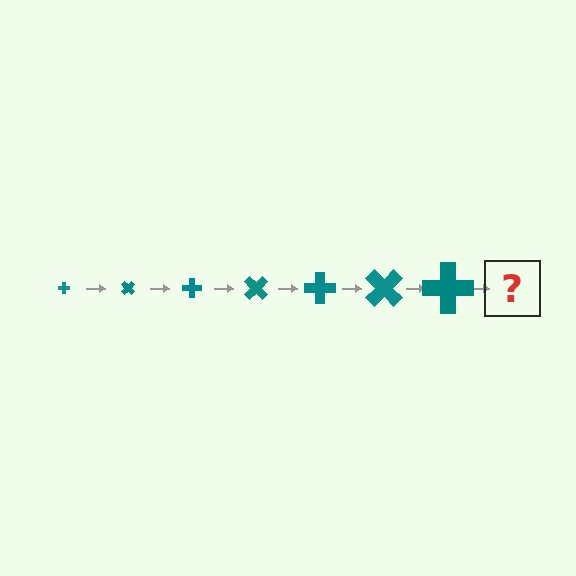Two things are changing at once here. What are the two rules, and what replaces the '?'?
The two rules are that the cross grows larger each step and it rotates 45 degrees each step. The '?' should be a cross, larger than the previous one and rotated 315 degrees from the start.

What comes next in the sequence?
The next element should be a cross, larger than the previous one and rotated 315 degrees from the start.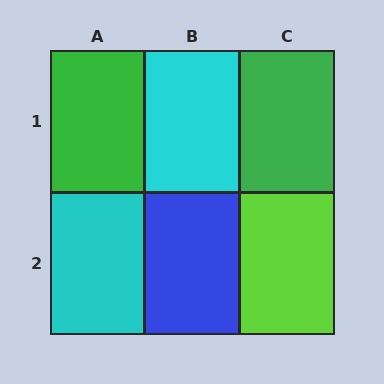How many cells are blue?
1 cell is blue.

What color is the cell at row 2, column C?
Lime.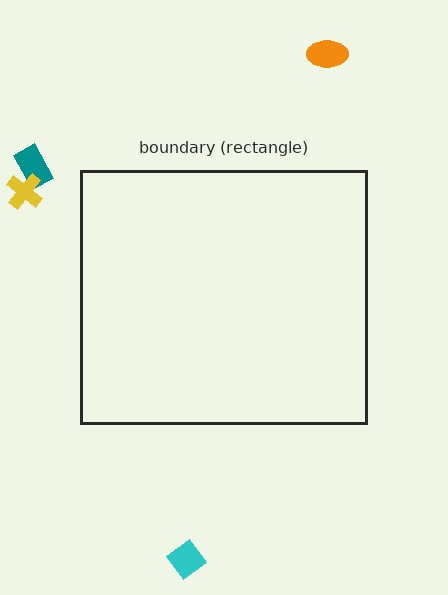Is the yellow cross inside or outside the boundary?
Outside.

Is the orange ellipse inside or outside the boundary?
Outside.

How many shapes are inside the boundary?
0 inside, 4 outside.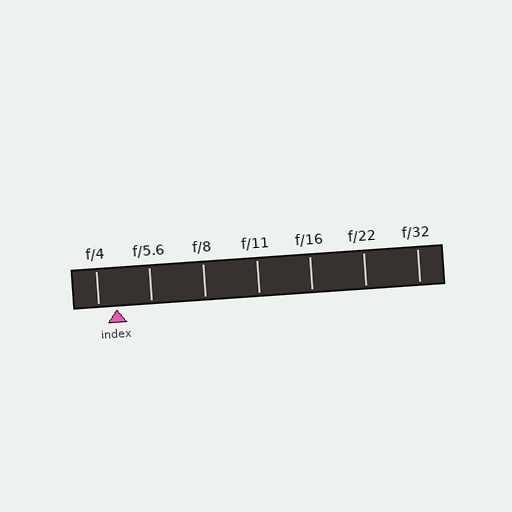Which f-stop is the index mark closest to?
The index mark is closest to f/4.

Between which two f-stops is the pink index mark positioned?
The index mark is between f/4 and f/5.6.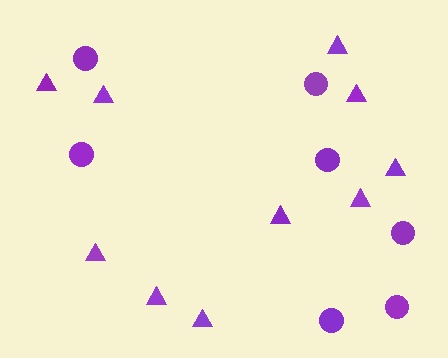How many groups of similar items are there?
There are 2 groups: one group of triangles (10) and one group of circles (7).